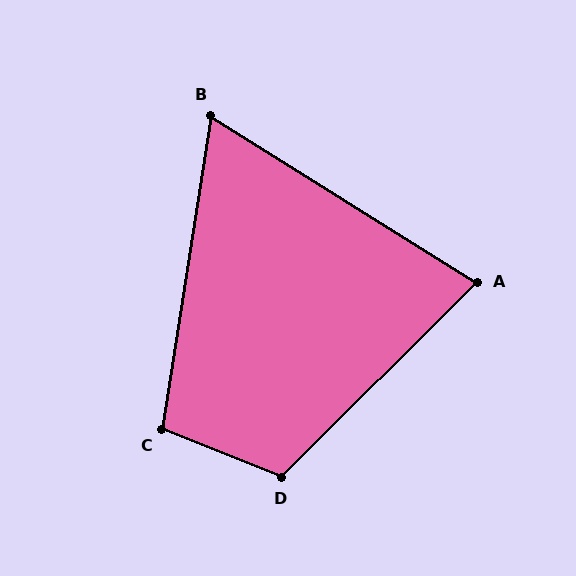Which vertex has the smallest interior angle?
B, at approximately 67 degrees.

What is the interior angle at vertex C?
Approximately 103 degrees (obtuse).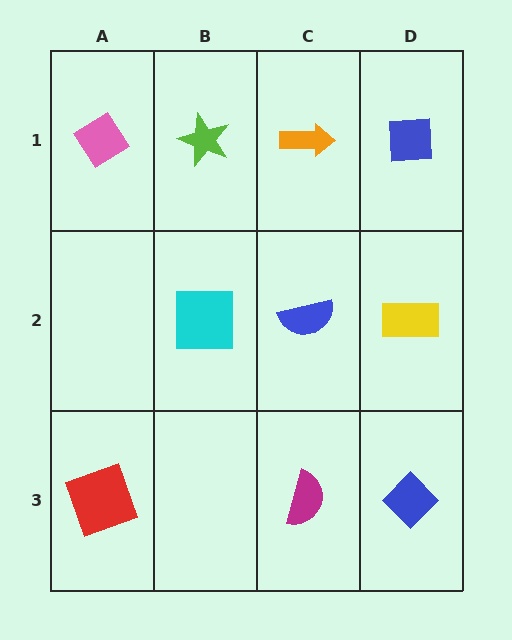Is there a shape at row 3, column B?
No, that cell is empty.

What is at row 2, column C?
A blue semicircle.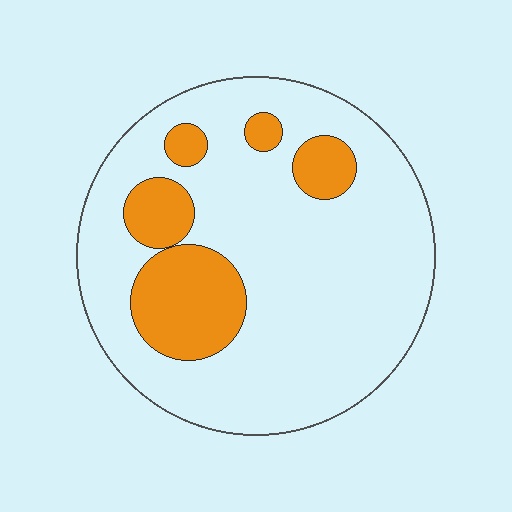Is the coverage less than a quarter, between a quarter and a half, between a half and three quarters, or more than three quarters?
Less than a quarter.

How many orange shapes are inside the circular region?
5.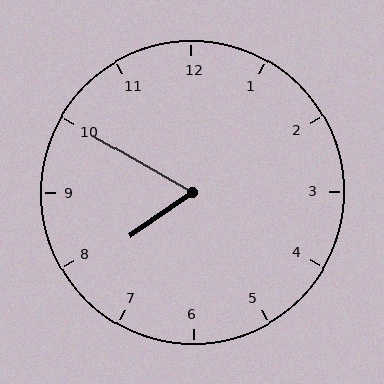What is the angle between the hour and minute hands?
Approximately 65 degrees.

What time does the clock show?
7:50.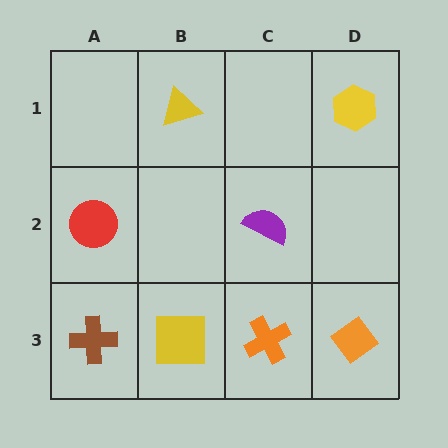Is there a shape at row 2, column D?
No, that cell is empty.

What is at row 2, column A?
A red circle.